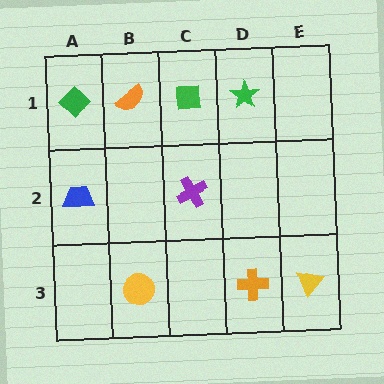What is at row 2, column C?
A purple cross.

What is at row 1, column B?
An orange semicircle.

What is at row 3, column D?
An orange cross.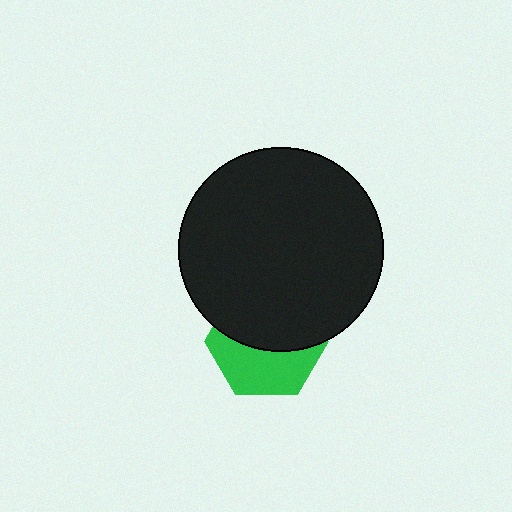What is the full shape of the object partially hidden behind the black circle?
The partially hidden object is a green hexagon.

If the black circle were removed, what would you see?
You would see the complete green hexagon.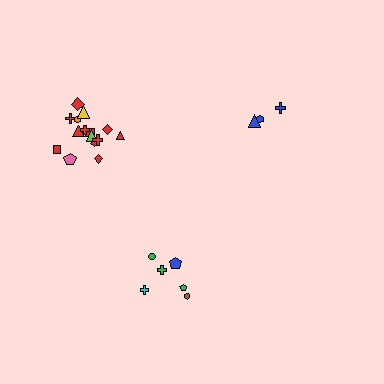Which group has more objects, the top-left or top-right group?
The top-left group.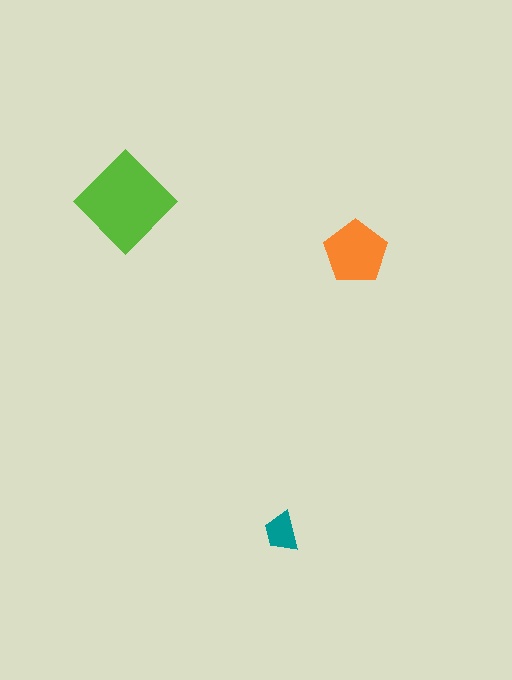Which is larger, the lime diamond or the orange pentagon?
The lime diamond.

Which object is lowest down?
The teal trapezoid is bottommost.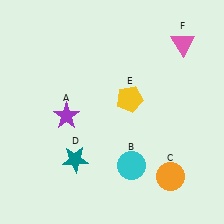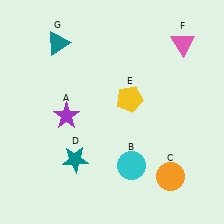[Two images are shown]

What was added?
A teal triangle (G) was added in Image 2.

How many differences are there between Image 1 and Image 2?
There is 1 difference between the two images.